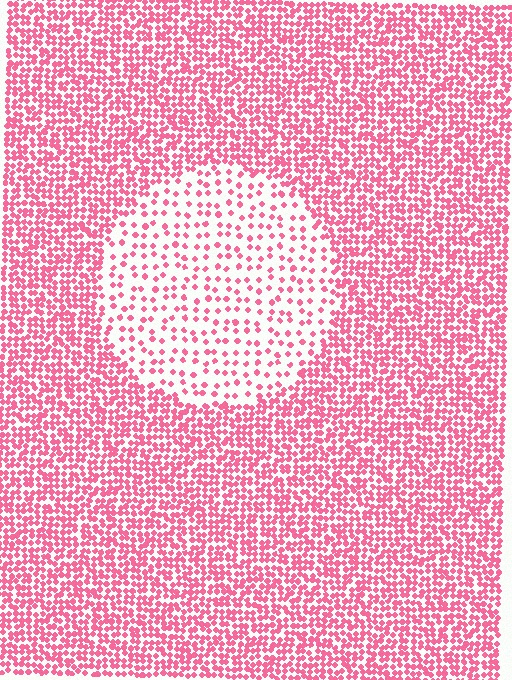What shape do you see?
I see a circle.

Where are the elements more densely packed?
The elements are more densely packed outside the circle boundary.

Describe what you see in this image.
The image contains small pink elements arranged at two different densities. A circle-shaped region is visible where the elements are less densely packed than the surrounding area.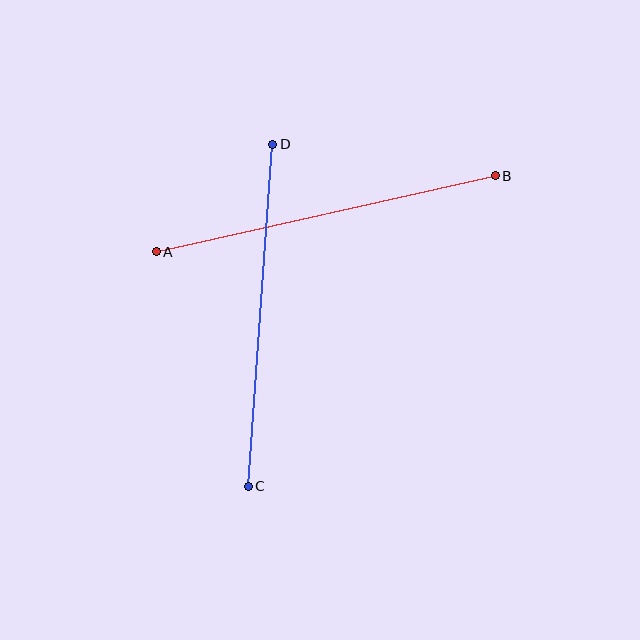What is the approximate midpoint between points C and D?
The midpoint is at approximately (261, 315) pixels.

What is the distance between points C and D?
The distance is approximately 343 pixels.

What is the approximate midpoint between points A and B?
The midpoint is at approximately (326, 214) pixels.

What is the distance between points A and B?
The distance is approximately 347 pixels.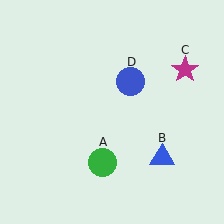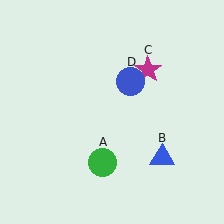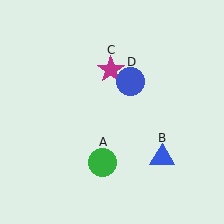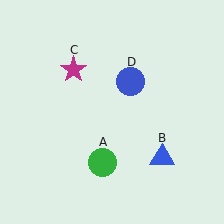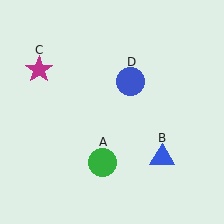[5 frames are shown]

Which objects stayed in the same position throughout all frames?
Green circle (object A) and blue triangle (object B) and blue circle (object D) remained stationary.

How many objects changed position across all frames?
1 object changed position: magenta star (object C).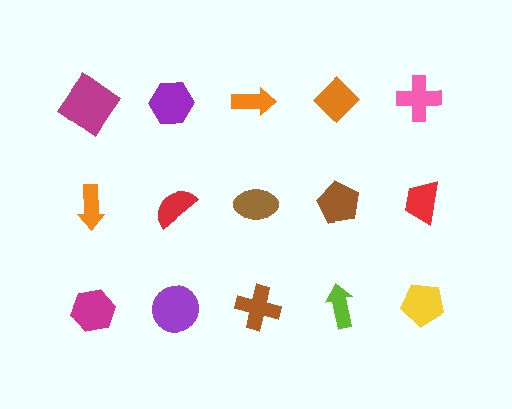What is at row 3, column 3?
A brown cross.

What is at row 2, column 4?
A brown pentagon.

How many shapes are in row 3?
5 shapes.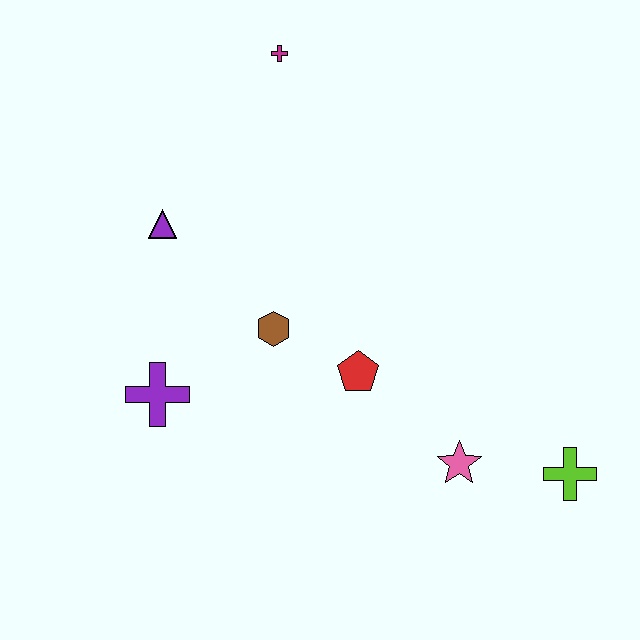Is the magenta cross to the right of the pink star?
No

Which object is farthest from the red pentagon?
The magenta cross is farthest from the red pentagon.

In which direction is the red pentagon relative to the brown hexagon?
The red pentagon is to the right of the brown hexagon.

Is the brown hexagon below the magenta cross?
Yes